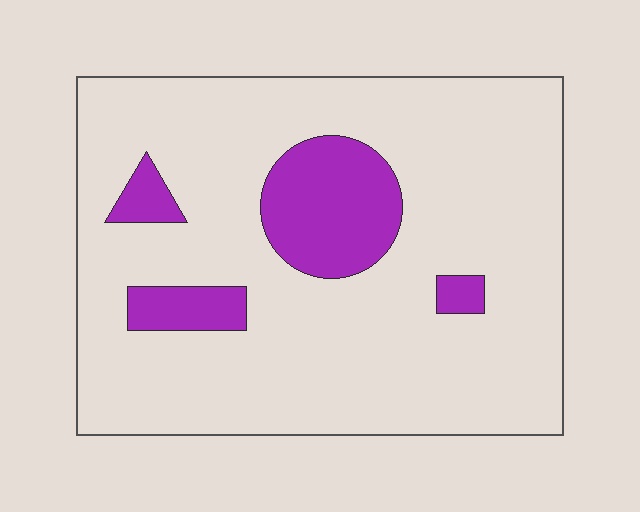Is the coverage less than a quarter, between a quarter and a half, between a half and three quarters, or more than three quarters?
Less than a quarter.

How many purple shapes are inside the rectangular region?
4.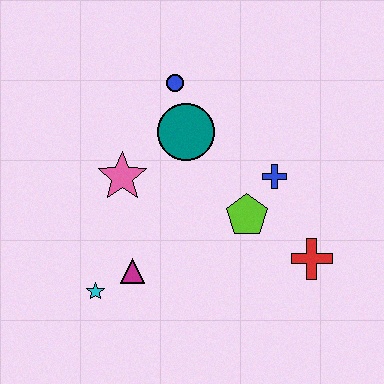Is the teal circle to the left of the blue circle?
No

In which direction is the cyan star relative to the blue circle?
The cyan star is below the blue circle.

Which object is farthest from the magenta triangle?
The blue circle is farthest from the magenta triangle.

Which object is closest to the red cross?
The lime pentagon is closest to the red cross.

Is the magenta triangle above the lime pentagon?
No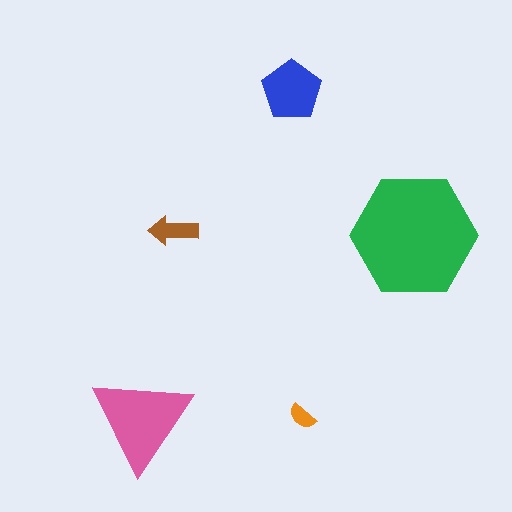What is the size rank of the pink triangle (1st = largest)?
2nd.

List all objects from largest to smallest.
The green hexagon, the pink triangle, the blue pentagon, the brown arrow, the orange semicircle.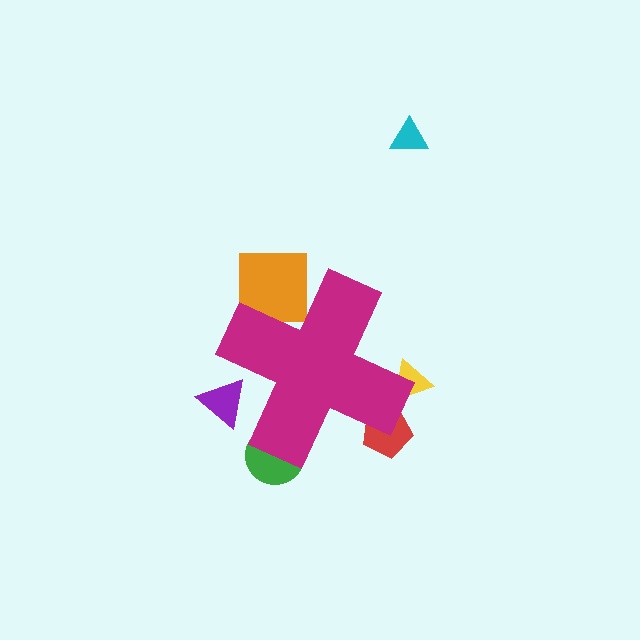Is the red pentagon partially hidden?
Yes, the red pentagon is partially hidden behind the magenta cross.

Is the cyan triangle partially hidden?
No, the cyan triangle is fully visible.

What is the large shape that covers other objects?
A magenta cross.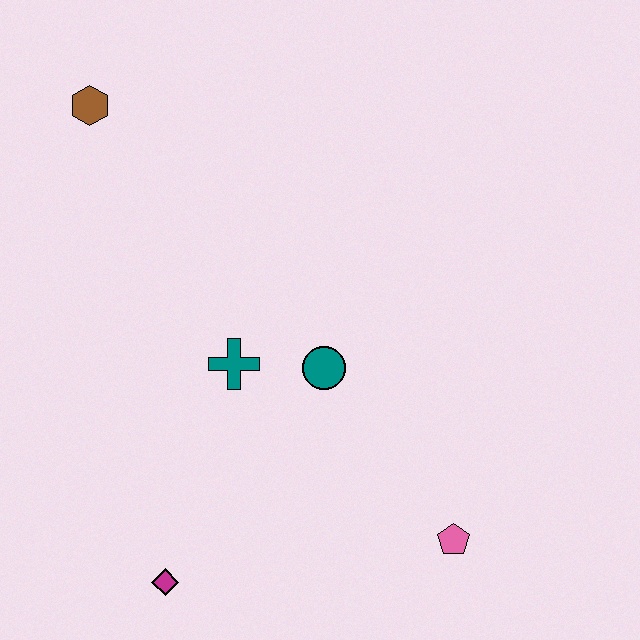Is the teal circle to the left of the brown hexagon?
No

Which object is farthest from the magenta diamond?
The brown hexagon is farthest from the magenta diamond.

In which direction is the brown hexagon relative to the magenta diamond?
The brown hexagon is above the magenta diamond.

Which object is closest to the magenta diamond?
The teal cross is closest to the magenta diamond.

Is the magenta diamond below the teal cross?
Yes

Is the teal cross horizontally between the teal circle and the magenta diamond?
Yes